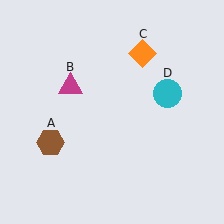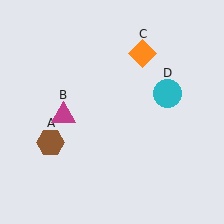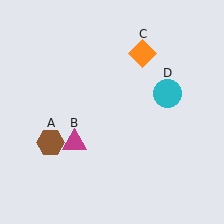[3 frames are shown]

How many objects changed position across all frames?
1 object changed position: magenta triangle (object B).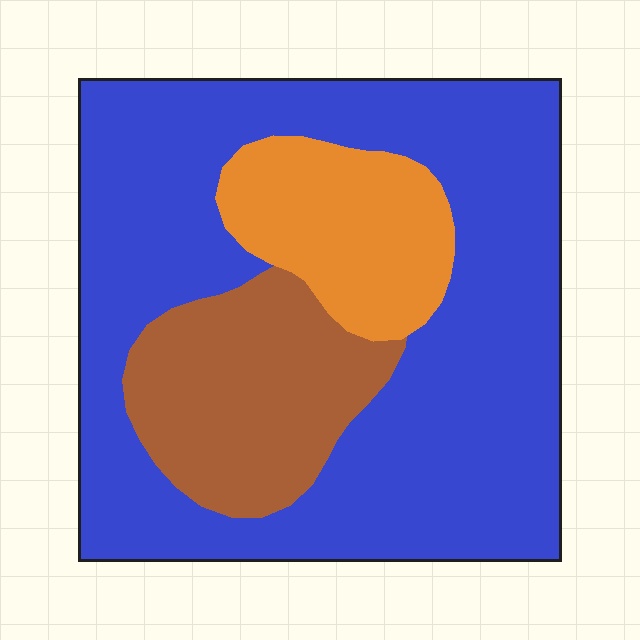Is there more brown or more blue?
Blue.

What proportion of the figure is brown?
Brown takes up less than a quarter of the figure.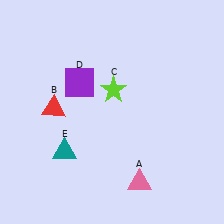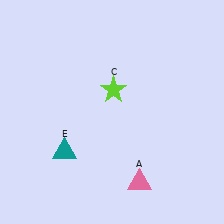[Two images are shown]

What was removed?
The purple square (D), the red triangle (B) were removed in Image 2.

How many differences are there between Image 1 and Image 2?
There are 2 differences between the two images.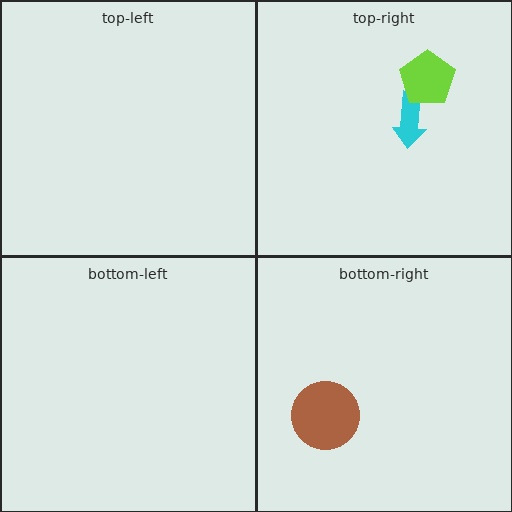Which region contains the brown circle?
The bottom-right region.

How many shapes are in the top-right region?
2.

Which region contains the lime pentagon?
The top-right region.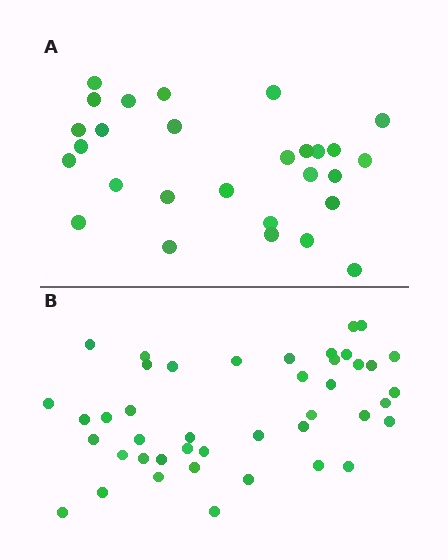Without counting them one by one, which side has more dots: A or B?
Region B (the bottom region) has more dots.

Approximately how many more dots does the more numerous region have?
Region B has approximately 15 more dots than region A.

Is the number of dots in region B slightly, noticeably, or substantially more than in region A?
Region B has substantially more. The ratio is roughly 1.5 to 1.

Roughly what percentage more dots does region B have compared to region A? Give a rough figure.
About 55% more.